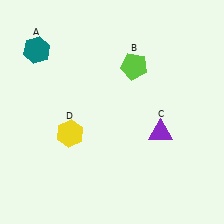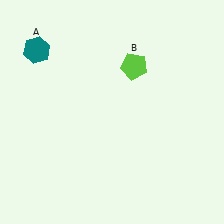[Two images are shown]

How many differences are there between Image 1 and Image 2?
There are 2 differences between the two images.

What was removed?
The yellow hexagon (D), the purple triangle (C) were removed in Image 2.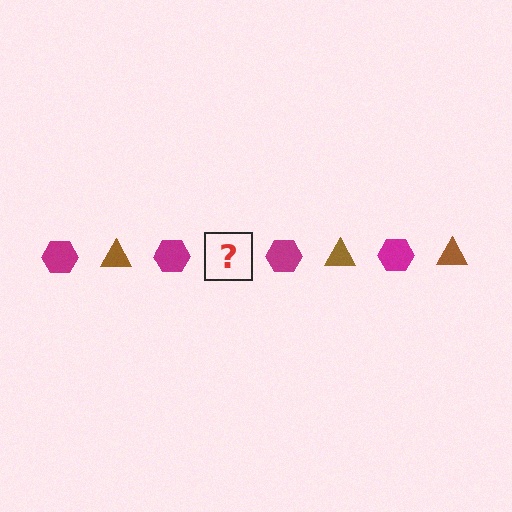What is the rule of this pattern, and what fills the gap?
The rule is that the pattern alternates between magenta hexagon and brown triangle. The gap should be filled with a brown triangle.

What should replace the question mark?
The question mark should be replaced with a brown triangle.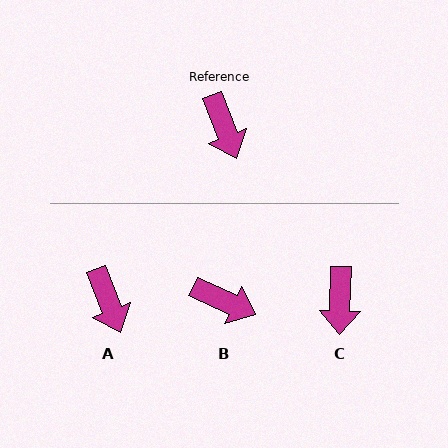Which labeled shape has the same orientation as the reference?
A.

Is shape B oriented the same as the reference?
No, it is off by about 44 degrees.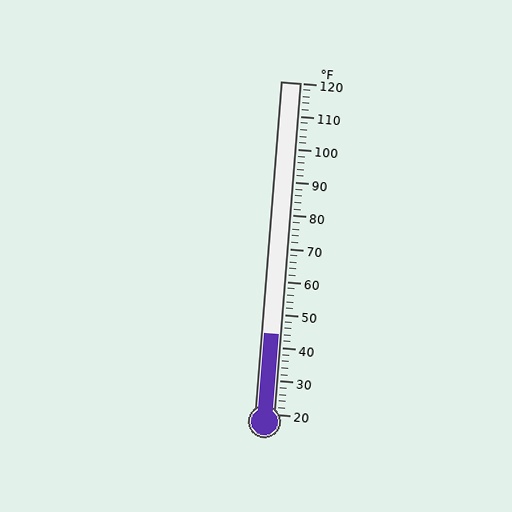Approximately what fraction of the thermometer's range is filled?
The thermometer is filled to approximately 25% of its range.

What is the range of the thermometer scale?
The thermometer scale ranges from 20°F to 120°F.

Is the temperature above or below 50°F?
The temperature is below 50°F.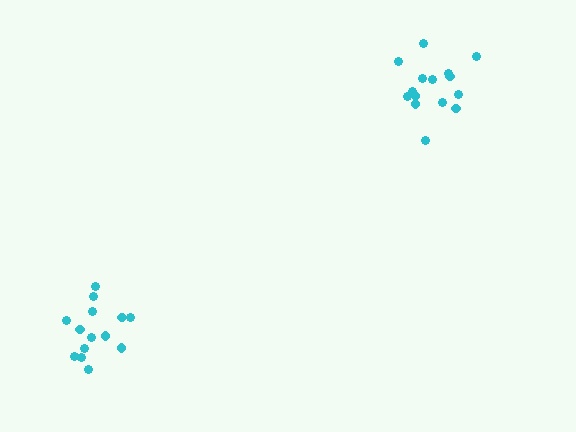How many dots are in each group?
Group 1: 15 dots, Group 2: 14 dots (29 total).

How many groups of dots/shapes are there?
There are 2 groups.